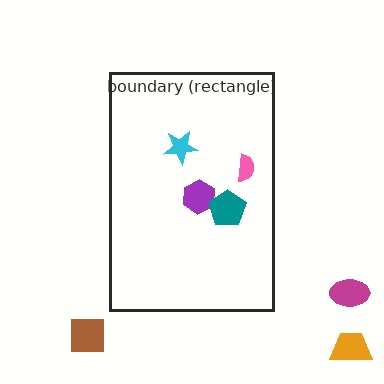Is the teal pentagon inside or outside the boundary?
Inside.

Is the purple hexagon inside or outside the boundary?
Inside.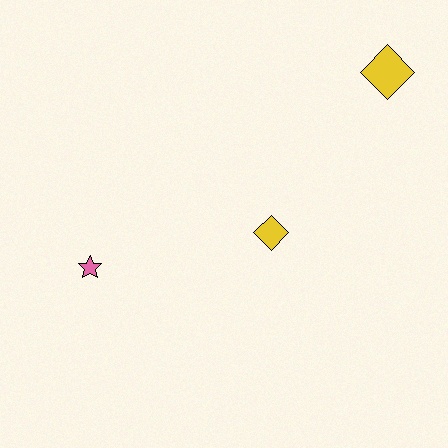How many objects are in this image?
There are 3 objects.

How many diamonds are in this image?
There are 2 diamonds.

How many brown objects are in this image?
There are no brown objects.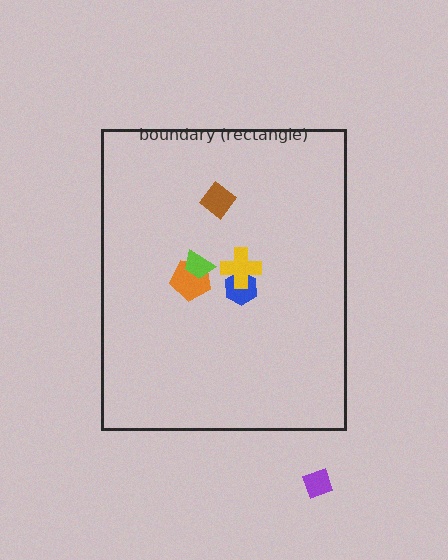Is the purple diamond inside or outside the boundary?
Outside.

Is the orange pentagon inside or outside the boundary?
Inside.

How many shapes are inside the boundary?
5 inside, 1 outside.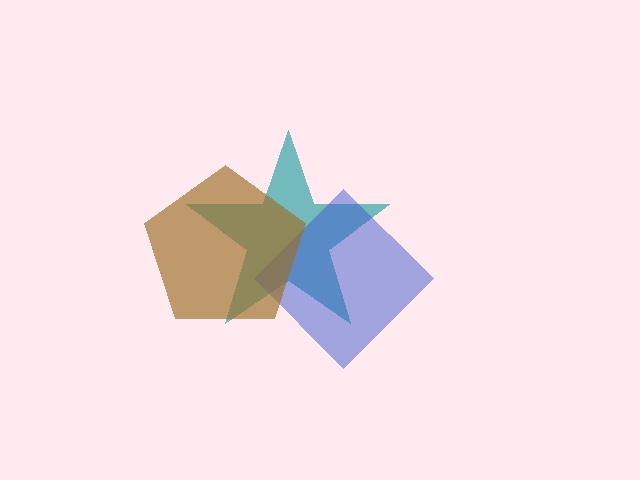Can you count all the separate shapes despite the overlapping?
Yes, there are 3 separate shapes.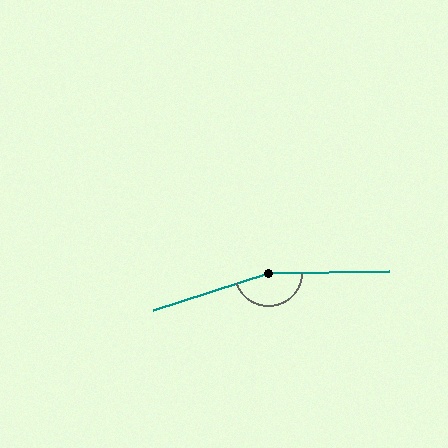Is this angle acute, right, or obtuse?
It is obtuse.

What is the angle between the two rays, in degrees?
Approximately 163 degrees.